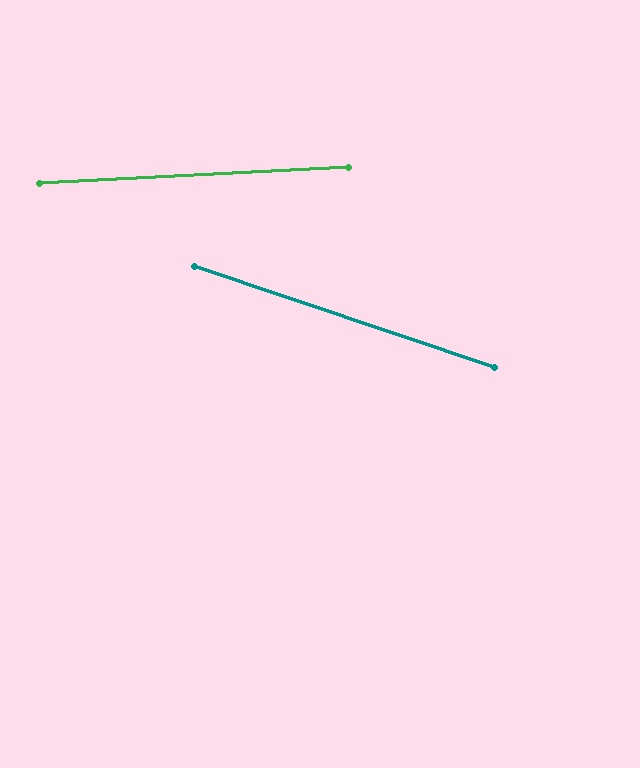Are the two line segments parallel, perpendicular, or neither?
Neither parallel nor perpendicular — they differ by about 22°.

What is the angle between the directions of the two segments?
Approximately 22 degrees.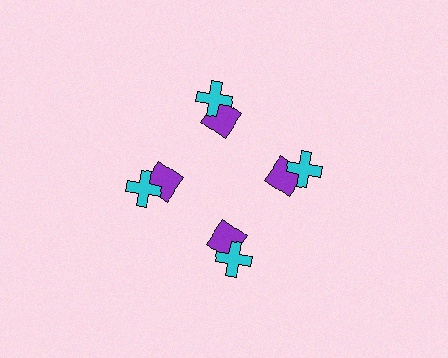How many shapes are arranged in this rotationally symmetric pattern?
There are 8 shapes, arranged in 4 groups of 2.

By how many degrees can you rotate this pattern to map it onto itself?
The pattern maps onto itself every 90 degrees of rotation.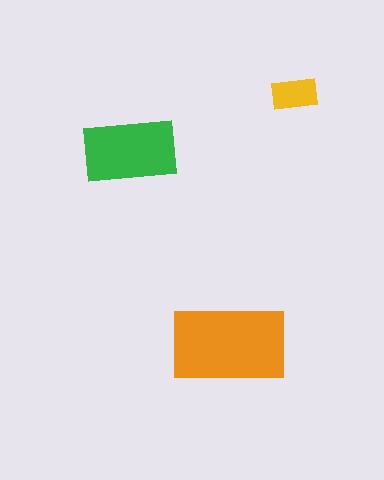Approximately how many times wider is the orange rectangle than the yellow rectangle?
About 2.5 times wider.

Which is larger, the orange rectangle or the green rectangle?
The orange one.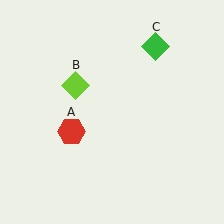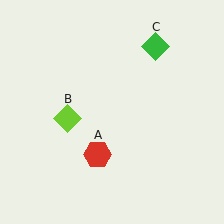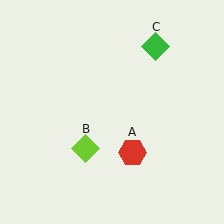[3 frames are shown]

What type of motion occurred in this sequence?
The red hexagon (object A), lime diamond (object B) rotated counterclockwise around the center of the scene.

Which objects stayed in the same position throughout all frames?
Green diamond (object C) remained stationary.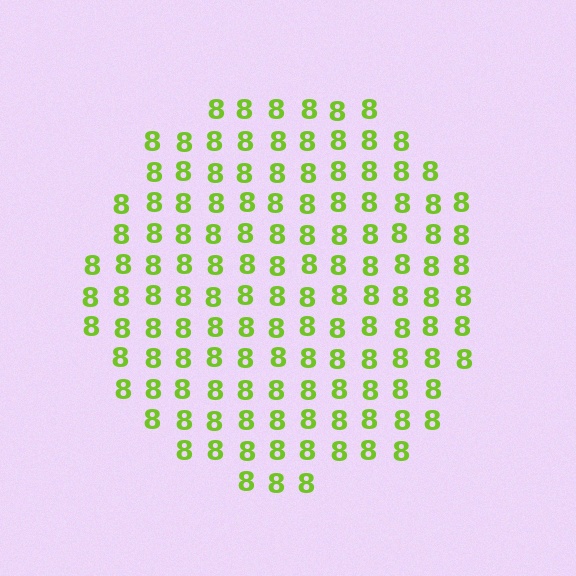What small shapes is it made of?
It is made of small digit 8's.